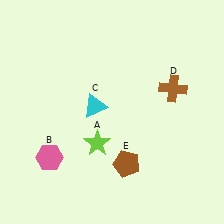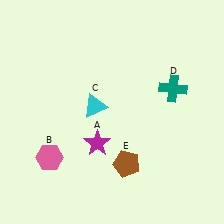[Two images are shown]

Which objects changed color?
A changed from lime to magenta. D changed from brown to teal.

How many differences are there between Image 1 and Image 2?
There are 2 differences between the two images.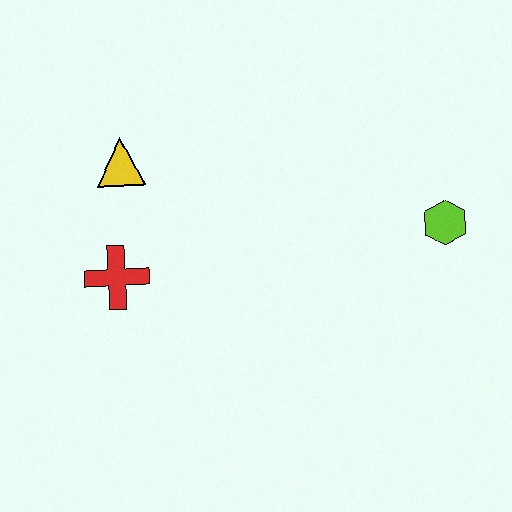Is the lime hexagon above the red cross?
Yes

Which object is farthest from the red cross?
The lime hexagon is farthest from the red cross.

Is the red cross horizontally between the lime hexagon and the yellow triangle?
No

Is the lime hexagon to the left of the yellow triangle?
No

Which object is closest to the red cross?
The yellow triangle is closest to the red cross.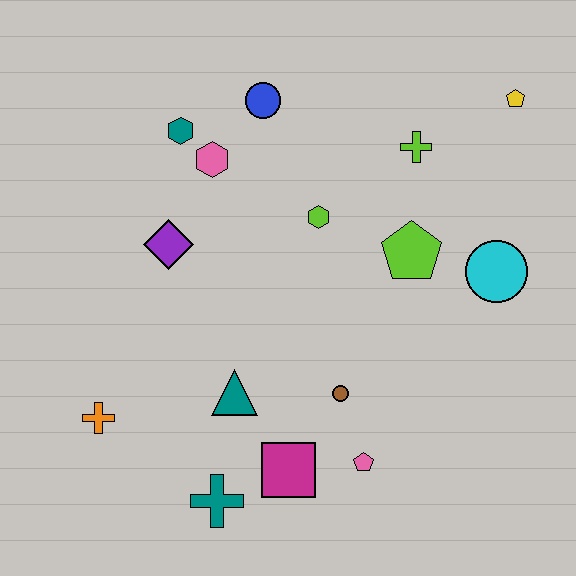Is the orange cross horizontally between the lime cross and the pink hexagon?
No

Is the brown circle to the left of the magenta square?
No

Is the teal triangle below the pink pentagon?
No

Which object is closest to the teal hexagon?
The pink hexagon is closest to the teal hexagon.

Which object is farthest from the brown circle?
The yellow pentagon is farthest from the brown circle.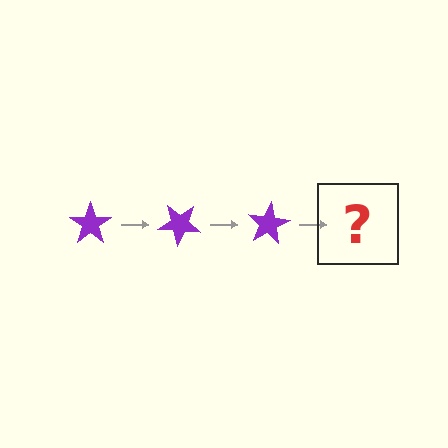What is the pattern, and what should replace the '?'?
The pattern is that the star rotates 40 degrees each step. The '?' should be a purple star rotated 120 degrees.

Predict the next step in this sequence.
The next step is a purple star rotated 120 degrees.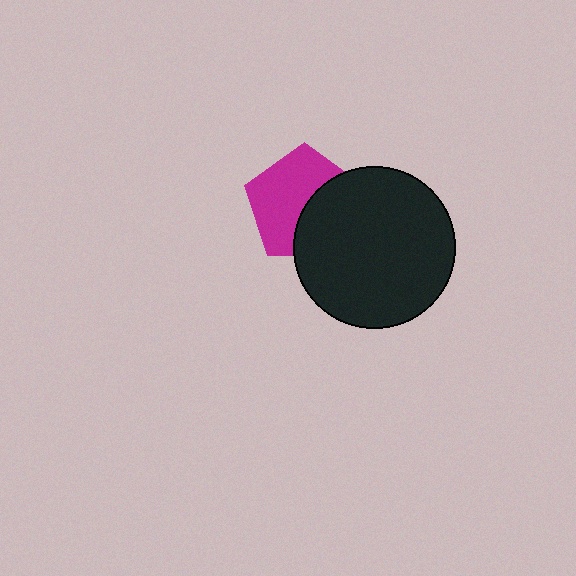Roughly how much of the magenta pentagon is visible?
About half of it is visible (roughly 58%).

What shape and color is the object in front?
The object in front is a black circle.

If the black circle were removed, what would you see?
You would see the complete magenta pentagon.